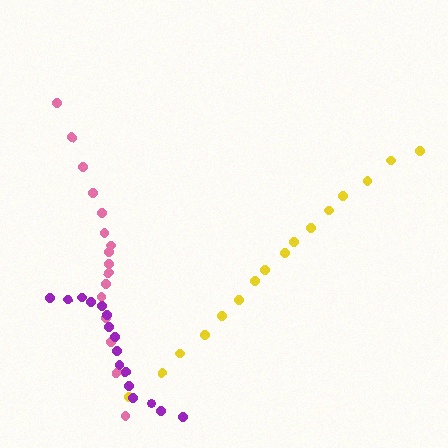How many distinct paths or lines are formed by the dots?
There are 3 distinct paths.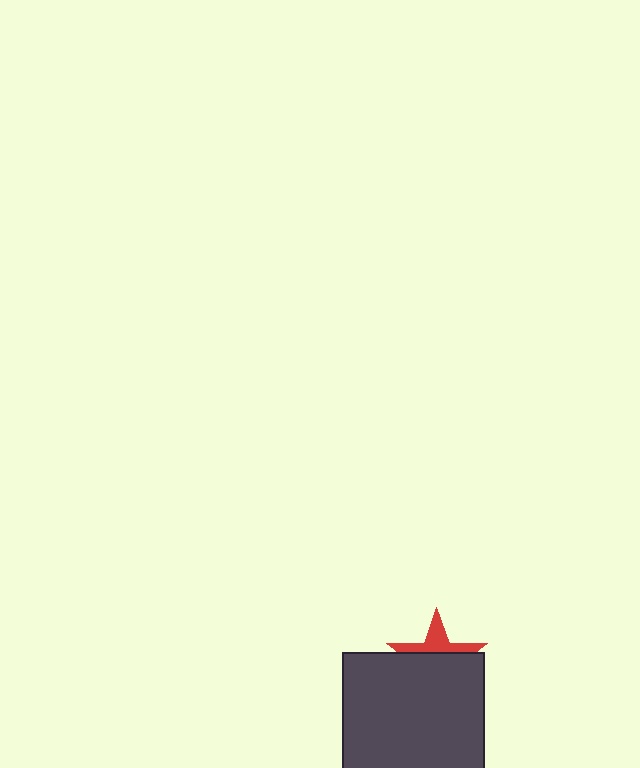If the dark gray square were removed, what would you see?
You would see the complete red star.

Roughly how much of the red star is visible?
A small part of it is visible (roughly 36%).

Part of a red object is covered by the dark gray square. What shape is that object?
It is a star.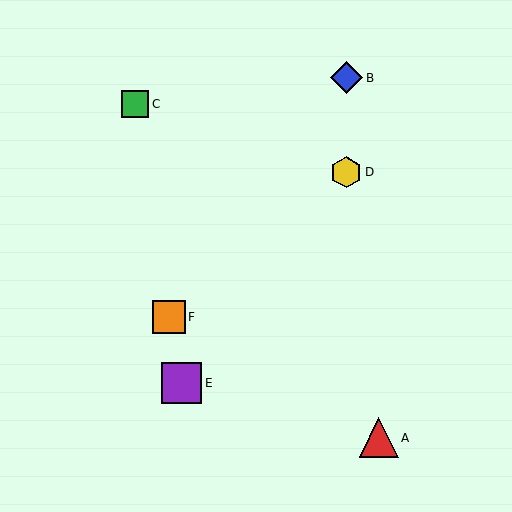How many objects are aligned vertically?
2 objects (B, D) are aligned vertically.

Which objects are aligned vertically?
Objects B, D are aligned vertically.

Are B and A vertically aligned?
No, B is at x≈346 and A is at x≈379.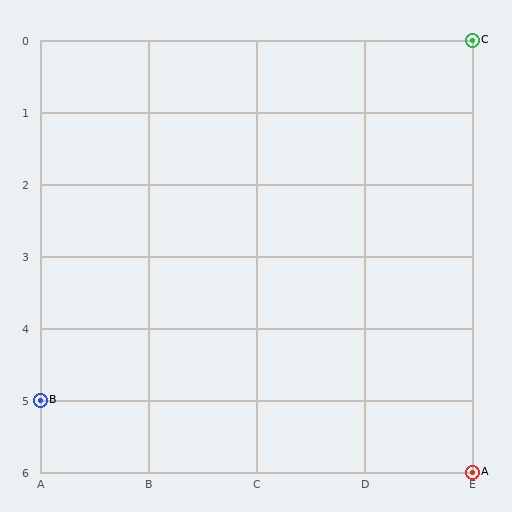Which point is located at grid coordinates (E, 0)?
Point C is at (E, 0).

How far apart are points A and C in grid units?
Points A and C are 6 rows apart.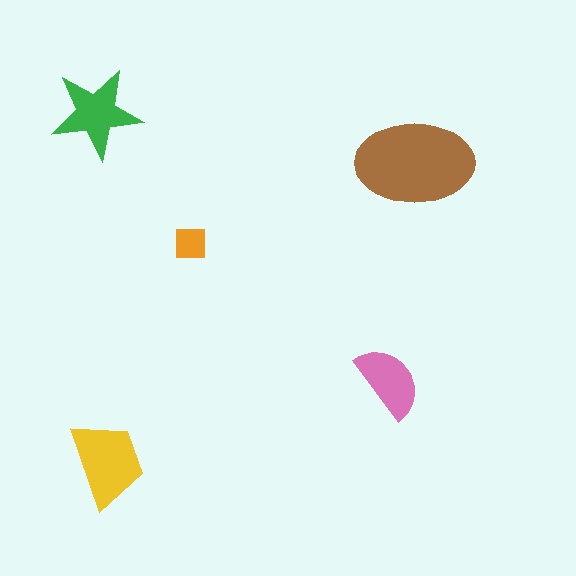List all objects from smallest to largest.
The orange square, the pink semicircle, the green star, the yellow trapezoid, the brown ellipse.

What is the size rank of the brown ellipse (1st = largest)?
1st.